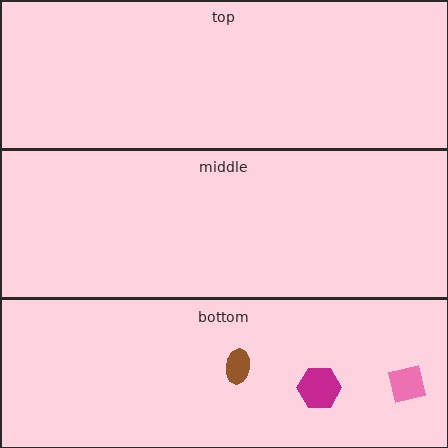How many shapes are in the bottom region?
3.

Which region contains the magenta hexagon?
The bottom region.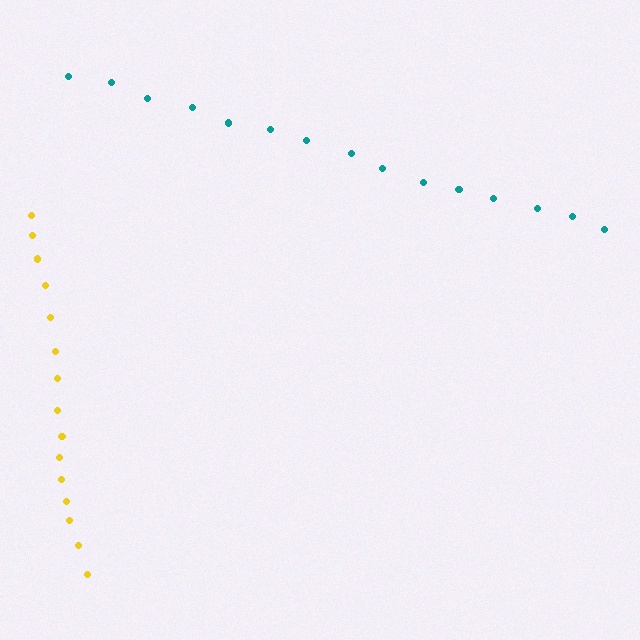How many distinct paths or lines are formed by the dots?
There are 2 distinct paths.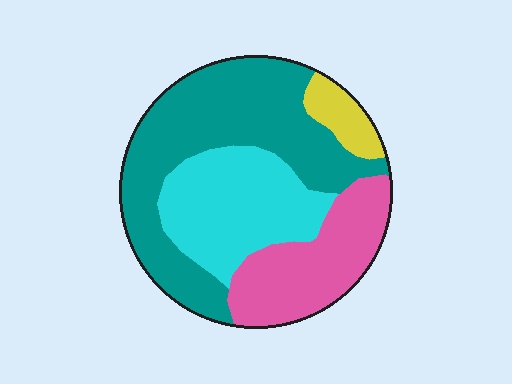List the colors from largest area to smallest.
From largest to smallest: teal, cyan, pink, yellow.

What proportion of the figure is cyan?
Cyan covers about 25% of the figure.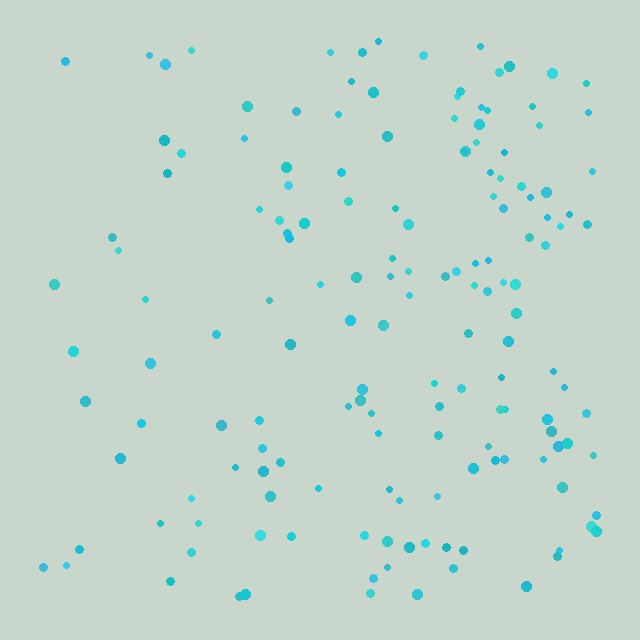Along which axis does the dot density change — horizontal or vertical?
Horizontal.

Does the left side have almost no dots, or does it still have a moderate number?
Still a moderate number, just noticeably fewer than the right.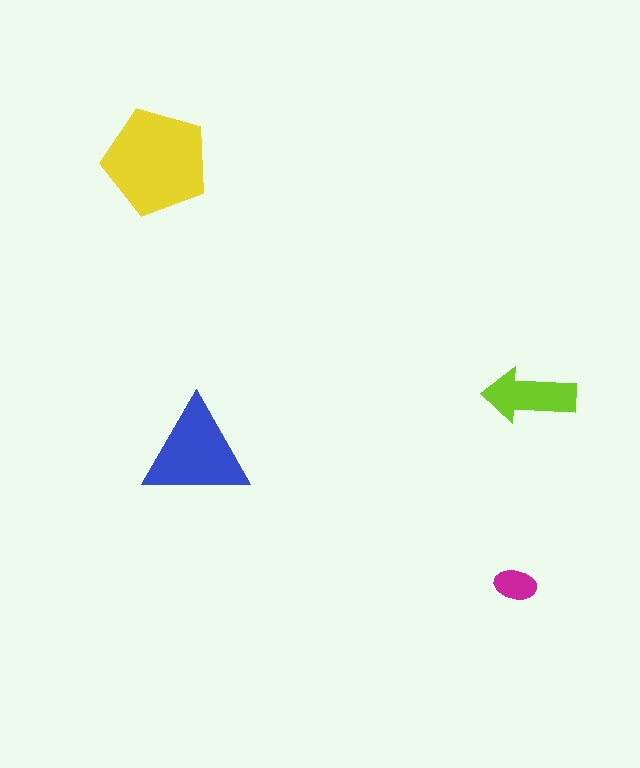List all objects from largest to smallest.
The yellow pentagon, the blue triangle, the lime arrow, the magenta ellipse.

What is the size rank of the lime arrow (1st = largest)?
3rd.